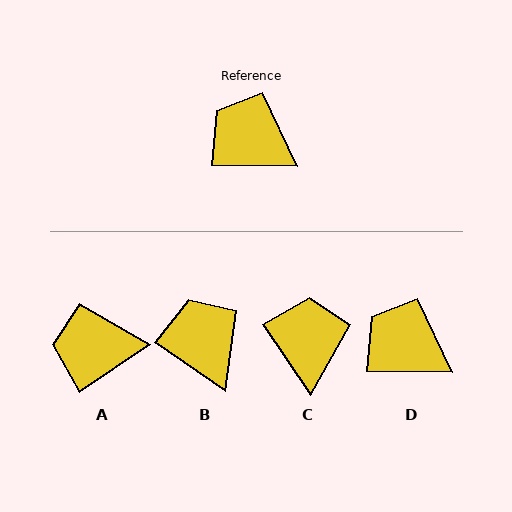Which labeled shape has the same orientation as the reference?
D.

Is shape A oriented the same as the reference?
No, it is off by about 35 degrees.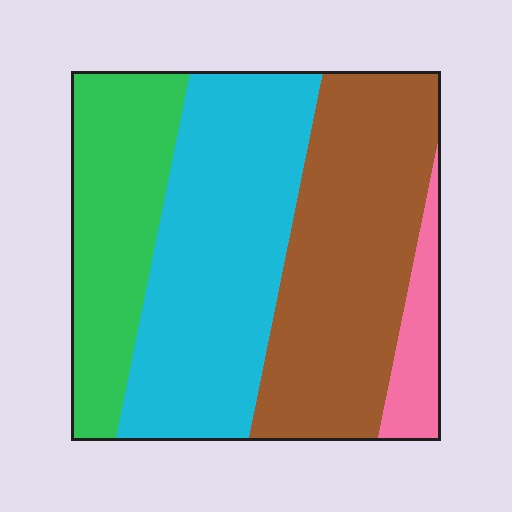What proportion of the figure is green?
Green takes up about one fifth (1/5) of the figure.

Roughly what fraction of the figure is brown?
Brown covers around 35% of the figure.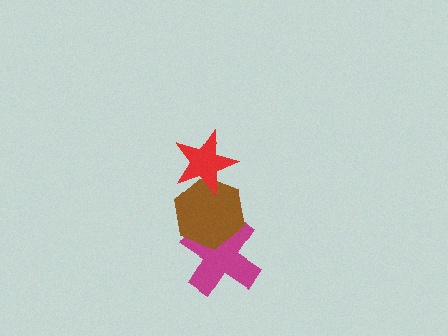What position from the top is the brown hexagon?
The brown hexagon is 2nd from the top.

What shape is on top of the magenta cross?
The brown hexagon is on top of the magenta cross.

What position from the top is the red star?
The red star is 1st from the top.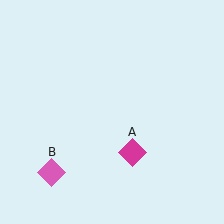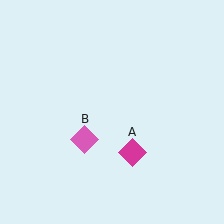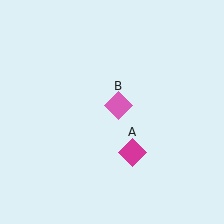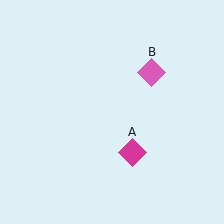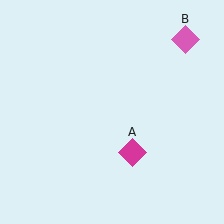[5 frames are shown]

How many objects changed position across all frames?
1 object changed position: pink diamond (object B).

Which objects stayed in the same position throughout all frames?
Magenta diamond (object A) remained stationary.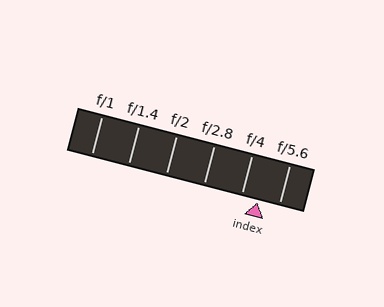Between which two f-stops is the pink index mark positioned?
The index mark is between f/4 and f/5.6.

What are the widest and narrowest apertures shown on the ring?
The widest aperture shown is f/1 and the narrowest is f/5.6.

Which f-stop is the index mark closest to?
The index mark is closest to f/4.